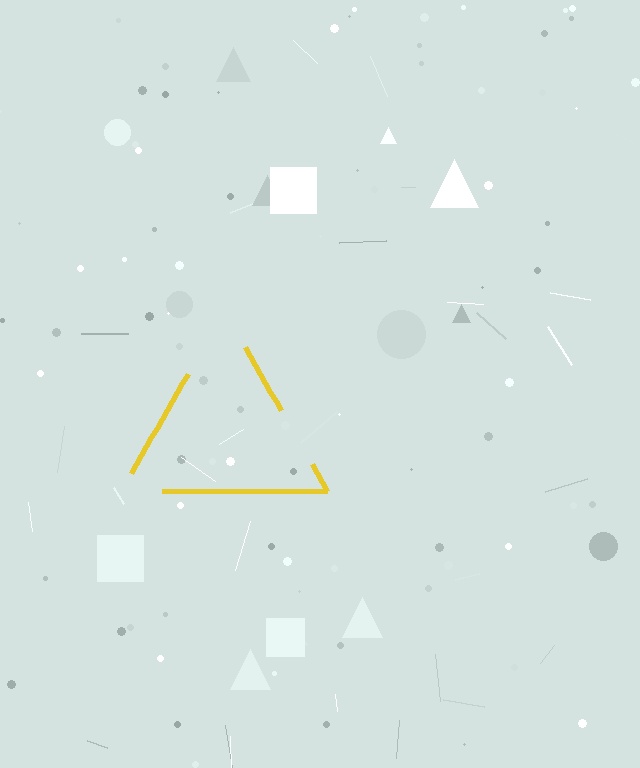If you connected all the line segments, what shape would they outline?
They would outline a triangle.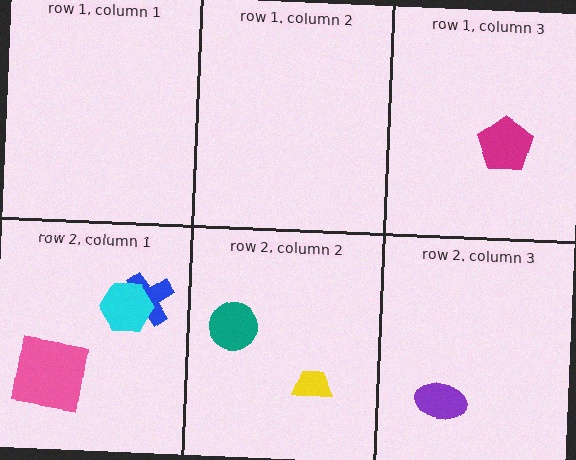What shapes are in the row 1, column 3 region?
The magenta pentagon.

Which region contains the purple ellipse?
The row 2, column 3 region.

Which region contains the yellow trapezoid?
The row 2, column 2 region.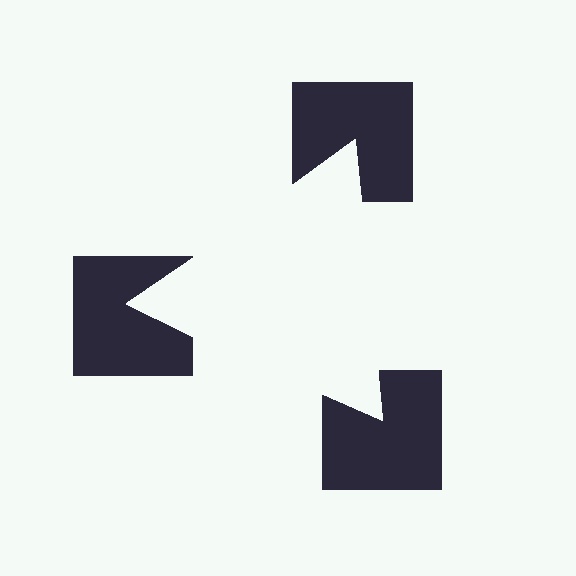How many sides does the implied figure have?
3 sides.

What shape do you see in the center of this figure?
An illusory triangle — its edges are inferred from the aligned wedge cuts in the notched squares, not physically drawn.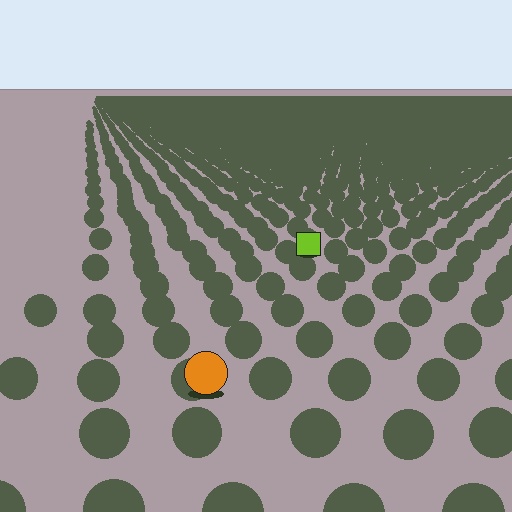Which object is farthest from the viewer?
The lime square is farthest from the viewer. It appears smaller and the ground texture around it is denser.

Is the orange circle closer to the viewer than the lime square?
Yes. The orange circle is closer — you can tell from the texture gradient: the ground texture is coarser near it.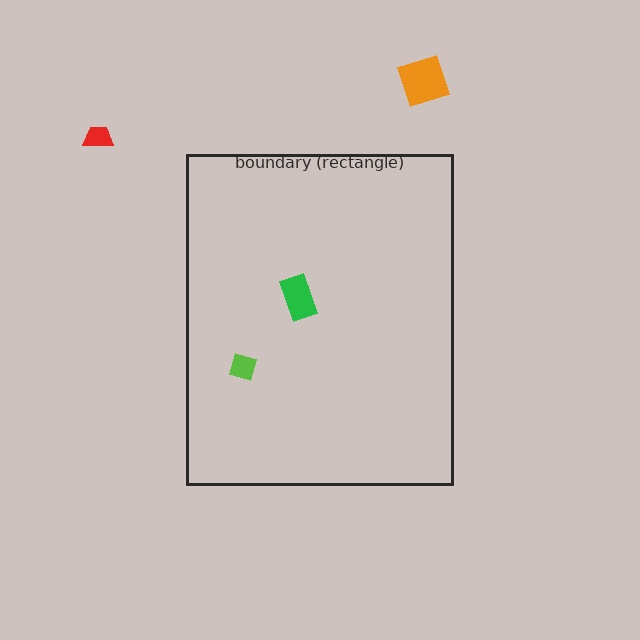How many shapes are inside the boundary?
2 inside, 2 outside.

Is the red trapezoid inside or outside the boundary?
Outside.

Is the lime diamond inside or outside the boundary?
Inside.